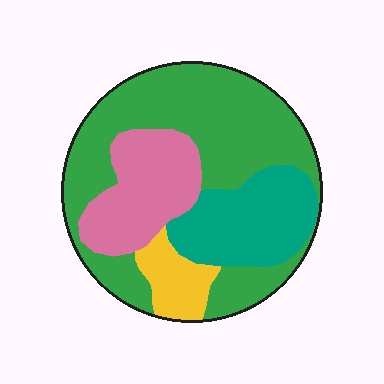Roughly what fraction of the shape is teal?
Teal covers roughly 20% of the shape.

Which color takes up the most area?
Green, at roughly 50%.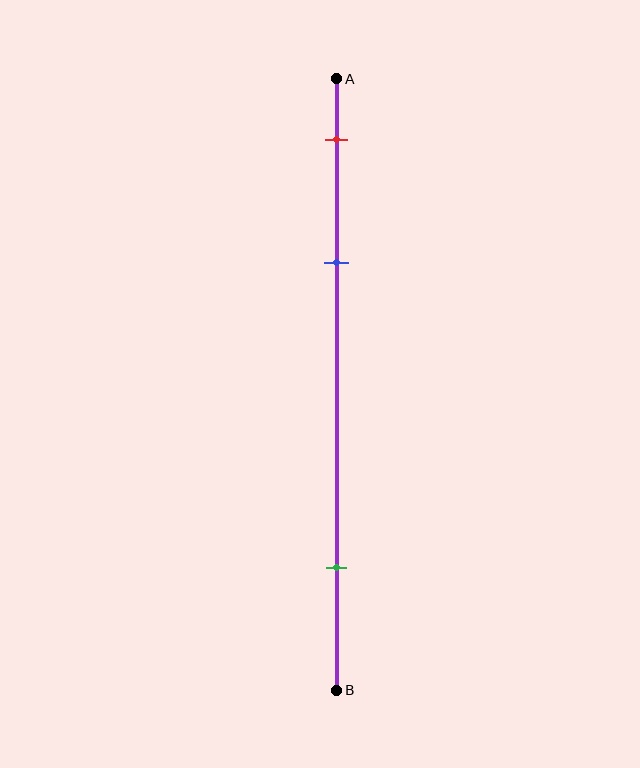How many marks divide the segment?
There are 3 marks dividing the segment.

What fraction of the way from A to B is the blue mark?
The blue mark is approximately 30% (0.3) of the way from A to B.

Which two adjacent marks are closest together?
The red and blue marks are the closest adjacent pair.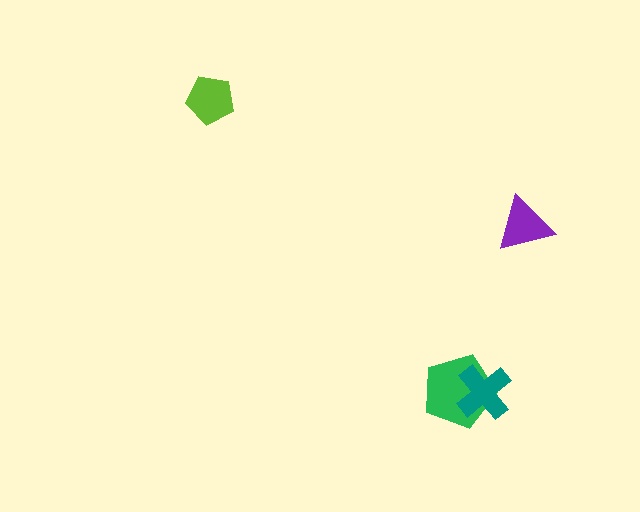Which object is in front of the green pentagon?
The teal cross is in front of the green pentagon.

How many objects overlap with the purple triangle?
0 objects overlap with the purple triangle.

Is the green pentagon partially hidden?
Yes, it is partially covered by another shape.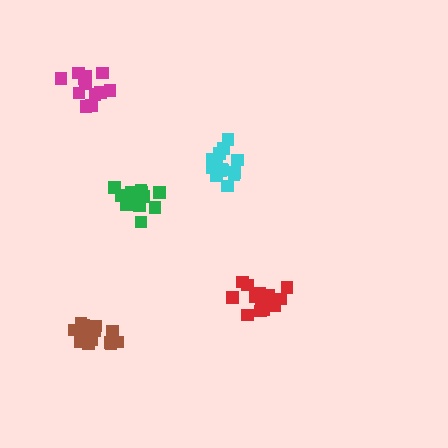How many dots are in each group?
Group 1: 12 dots, Group 2: 15 dots, Group 3: 15 dots, Group 4: 14 dots, Group 5: 12 dots (68 total).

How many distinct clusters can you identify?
There are 5 distinct clusters.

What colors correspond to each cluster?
The clusters are colored: green, brown, red, cyan, magenta.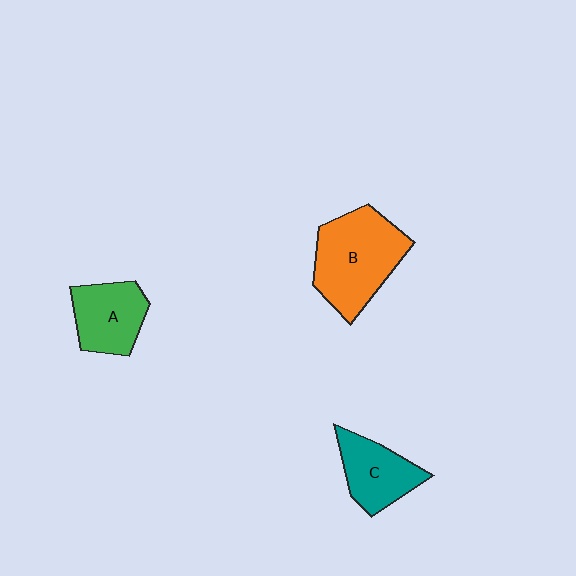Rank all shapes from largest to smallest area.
From largest to smallest: B (orange), A (green), C (teal).